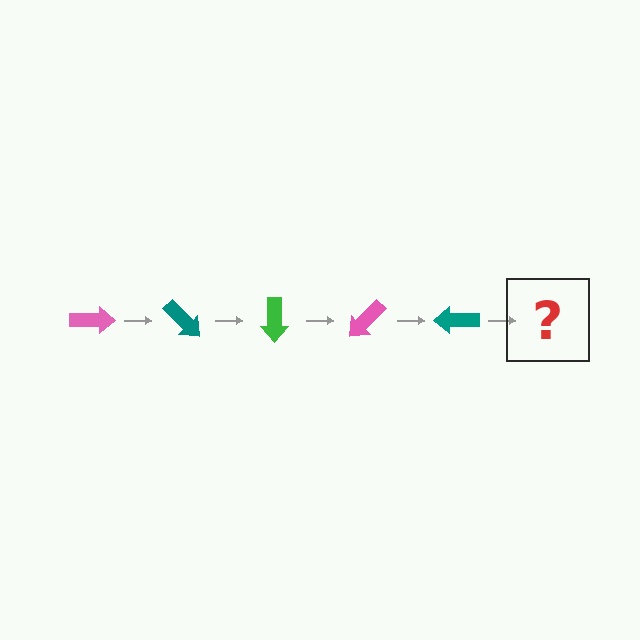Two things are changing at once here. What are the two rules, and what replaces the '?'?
The two rules are that it rotates 45 degrees each step and the color cycles through pink, teal, and green. The '?' should be a green arrow, rotated 225 degrees from the start.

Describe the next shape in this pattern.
It should be a green arrow, rotated 225 degrees from the start.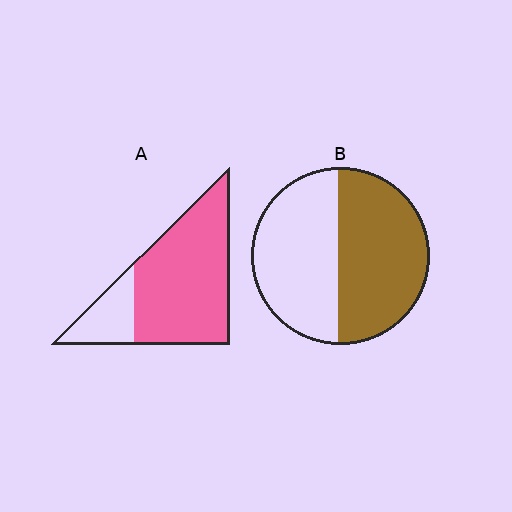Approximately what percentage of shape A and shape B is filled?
A is approximately 80% and B is approximately 50%.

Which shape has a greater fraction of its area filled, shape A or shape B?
Shape A.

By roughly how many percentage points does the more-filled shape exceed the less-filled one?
By roughly 25 percentage points (A over B).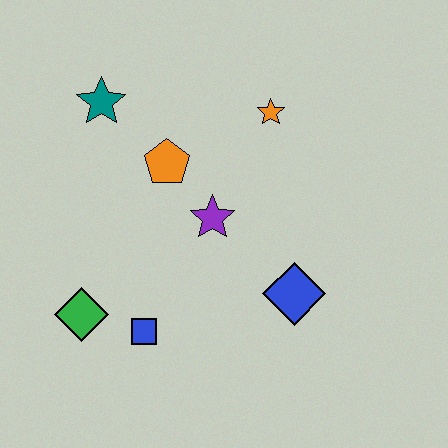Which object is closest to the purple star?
The orange pentagon is closest to the purple star.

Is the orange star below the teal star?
Yes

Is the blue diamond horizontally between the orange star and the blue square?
No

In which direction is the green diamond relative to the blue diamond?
The green diamond is to the left of the blue diamond.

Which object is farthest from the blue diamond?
The teal star is farthest from the blue diamond.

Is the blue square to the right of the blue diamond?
No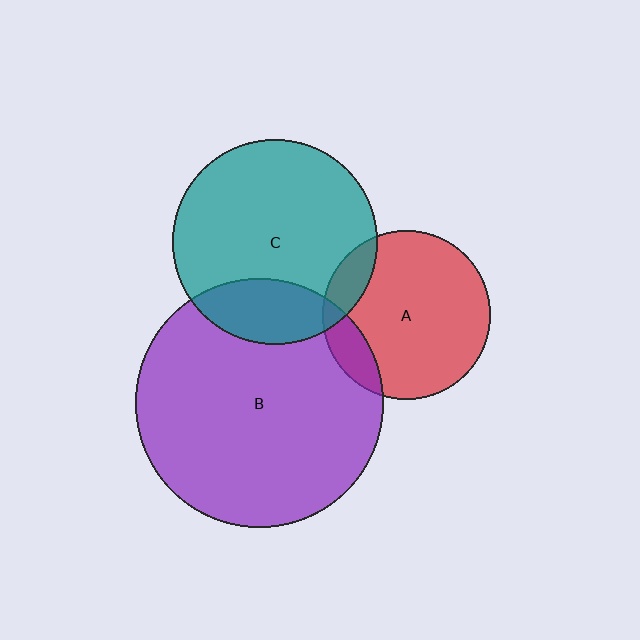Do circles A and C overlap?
Yes.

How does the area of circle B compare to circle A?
Approximately 2.2 times.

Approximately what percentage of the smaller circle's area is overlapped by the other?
Approximately 10%.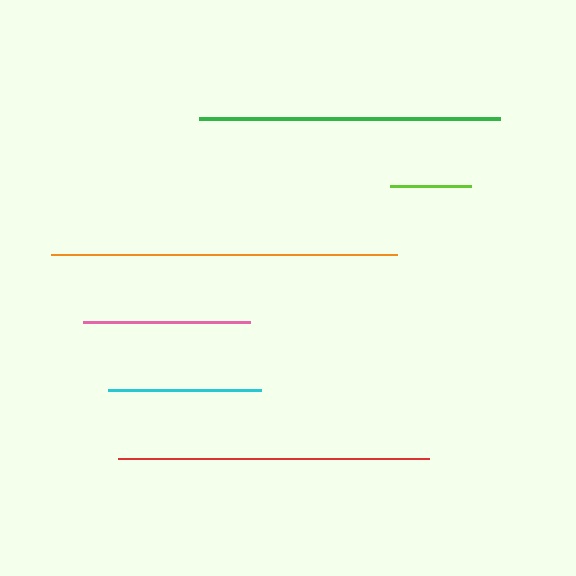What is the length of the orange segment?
The orange segment is approximately 346 pixels long.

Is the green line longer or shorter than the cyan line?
The green line is longer than the cyan line.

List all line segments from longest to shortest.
From longest to shortest: orange, red, green, pink, cyan, lime.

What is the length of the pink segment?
The pink segment is approximately 168 pixels long.